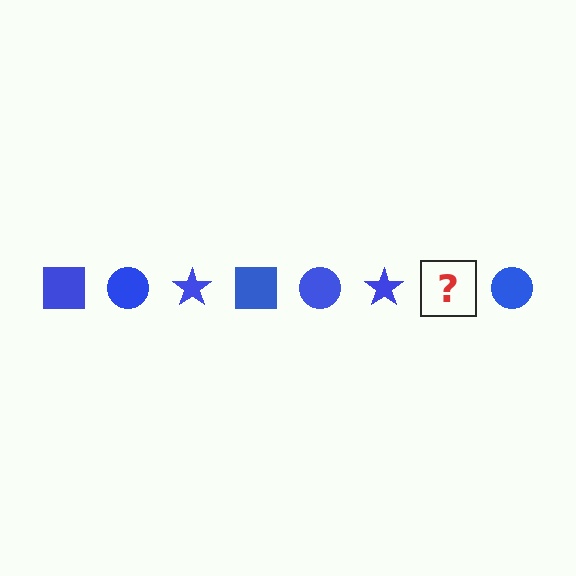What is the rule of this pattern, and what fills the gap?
The rule is that the pattern cycles through square, circle, star shapes in blue. The gap should be filled with a blue square.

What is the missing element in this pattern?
The missing element is a blue square.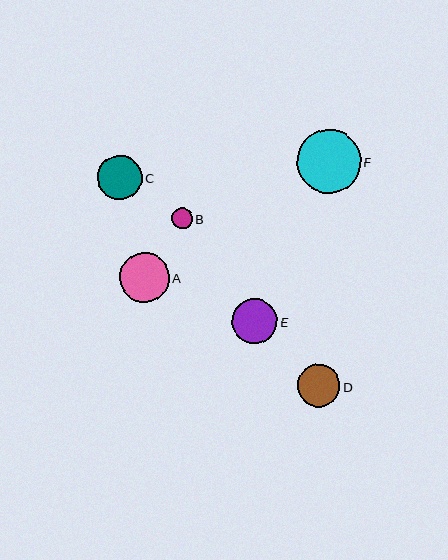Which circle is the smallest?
Circle B is the smallest with a size of approximately 21 pixels.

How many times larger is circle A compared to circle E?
Circle A is approximately 1.1 times the size of circle E.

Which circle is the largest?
Circle F is the largest with a size of approximately 64 pixels.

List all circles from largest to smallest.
From largest to smallest: F, A, E, C, D, B.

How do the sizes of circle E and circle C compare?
Circle E and circle C are approximately the same size.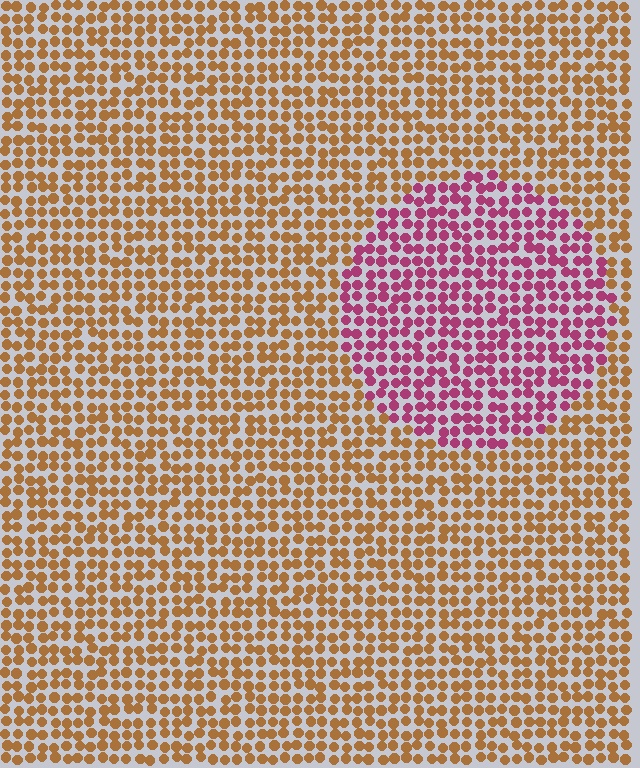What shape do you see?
I see a circle.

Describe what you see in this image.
The image is filled with small brown elements in a uniform arrangement. A circle-shaped region is visible where the elements are tinted to a slightly different hue, forming a subtle color boundary.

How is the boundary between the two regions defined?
The boundary is defined purely by a slight shift in hue (about 61 degrees). Spacing, size, and orientation are identical on both sides.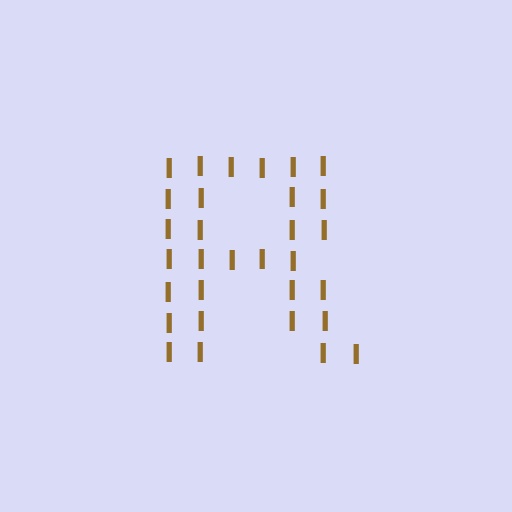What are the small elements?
The small elements are letter I's.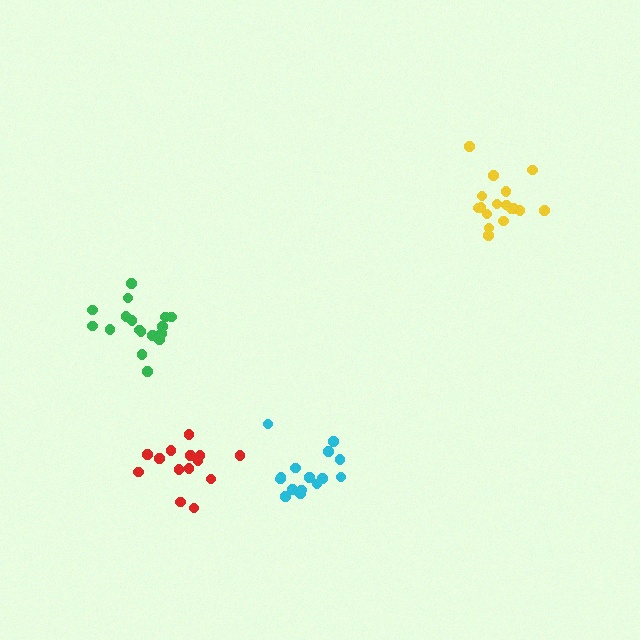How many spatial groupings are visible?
There are 4 spatial groupings.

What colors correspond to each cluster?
The clusters are colored: cyan, green, red, yellow.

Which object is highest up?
The yellow cluster is topmost.